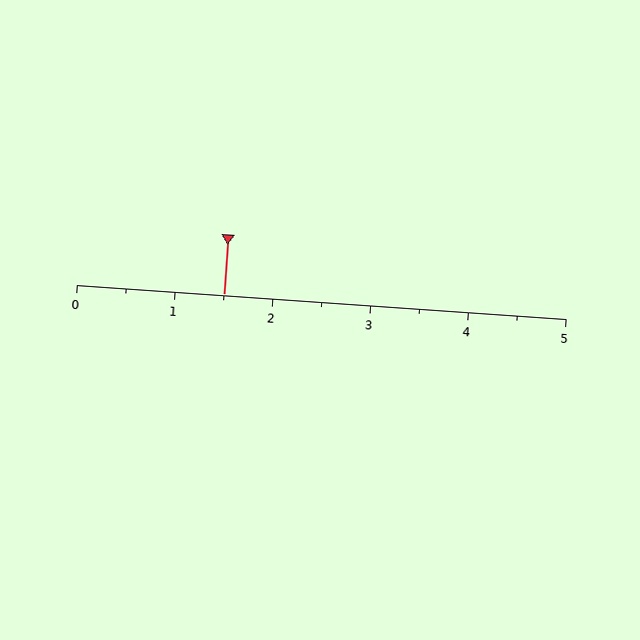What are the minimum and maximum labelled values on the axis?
The axis runs from 0 to 5.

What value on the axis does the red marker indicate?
The marker indicates approximately 1.5.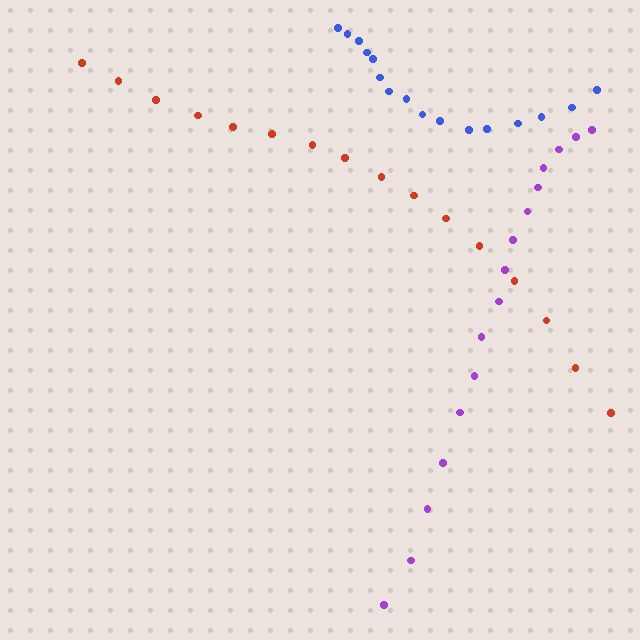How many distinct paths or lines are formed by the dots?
There are 3 distinct paths.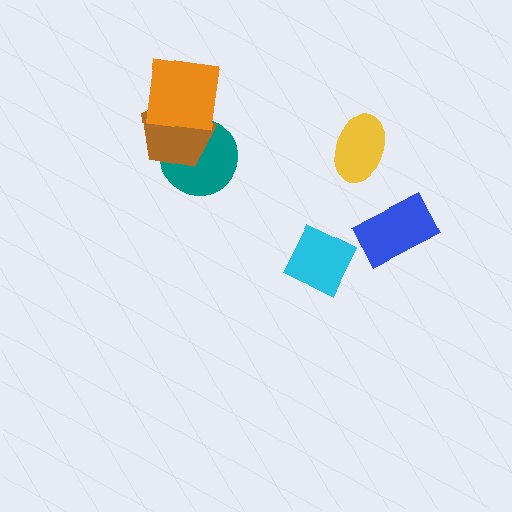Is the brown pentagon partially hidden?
Yes, it is partially covered by another shape.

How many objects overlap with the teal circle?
2 objects overlap with the teal circle.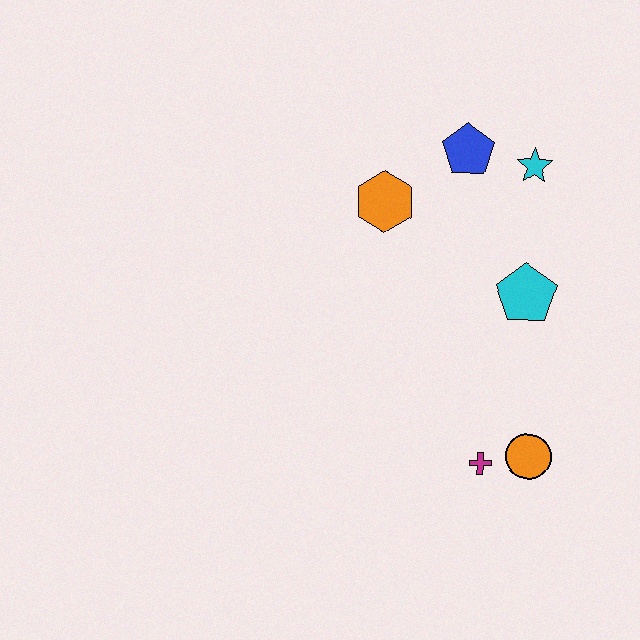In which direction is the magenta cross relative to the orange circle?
The magenta cross is to the left of the orange circle.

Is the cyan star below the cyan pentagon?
No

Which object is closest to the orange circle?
The magenta cross is closest to the orange circle.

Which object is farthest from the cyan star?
The magenta cross is farthest from the cyan star.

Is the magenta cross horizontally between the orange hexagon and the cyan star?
Yes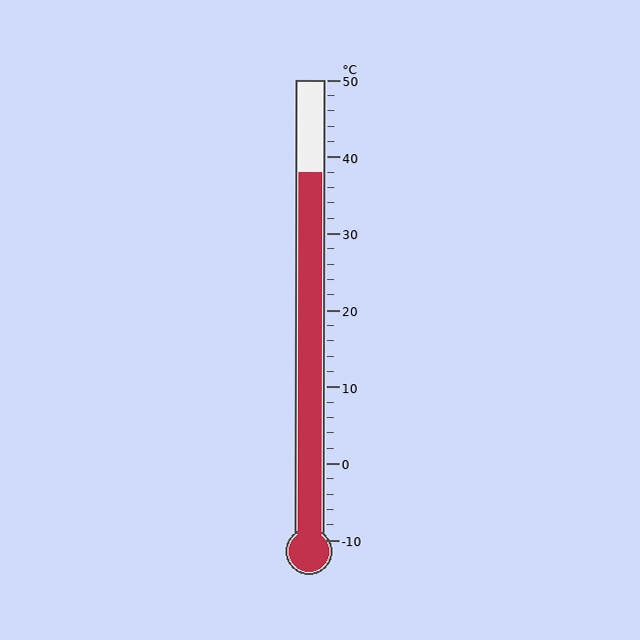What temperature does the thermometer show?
The thermometer shows approximately 38°C.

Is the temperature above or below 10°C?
The temperature is above 10°C.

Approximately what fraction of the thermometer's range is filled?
The thermometer is filled to approximately 80% of its range.